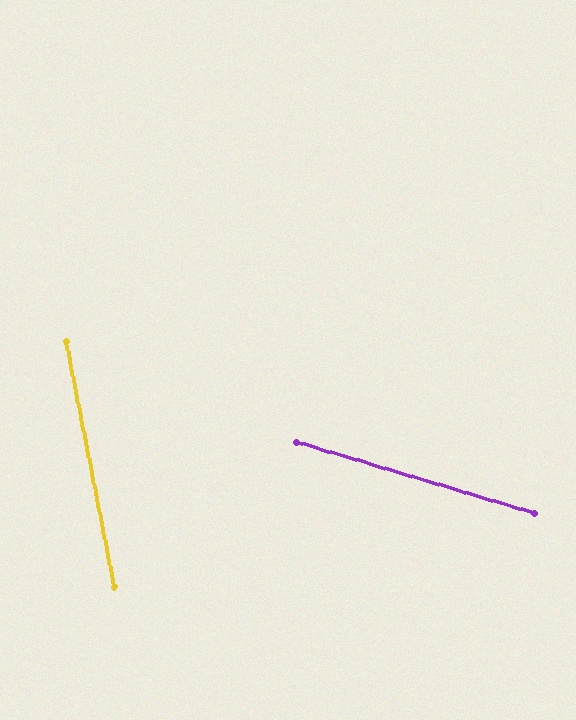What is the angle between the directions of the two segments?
Approximately 62 degrees.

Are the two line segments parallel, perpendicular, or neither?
Neither parallel nor perpendicular — they differ by about 62°.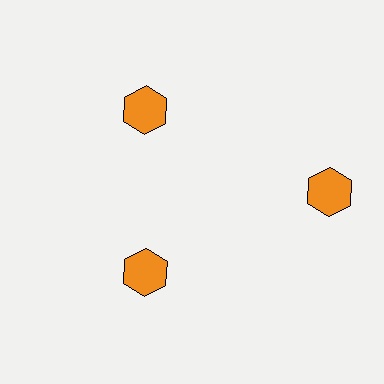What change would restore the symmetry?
The symmetry would be restored by moving it inward, back onto the ring so that all 3 hexagons sit at equal angles and equal distance from the center.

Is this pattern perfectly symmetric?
No. The 3 orange hexagons are arranged in a ring, but one element near the 3 o'clock position is pushed outward from the center, breaking the 3-fold rotational symmetry.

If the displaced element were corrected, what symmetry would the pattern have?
It would have 3-fold rotational symmetry — the pattern would map onto itself every 120 degrees.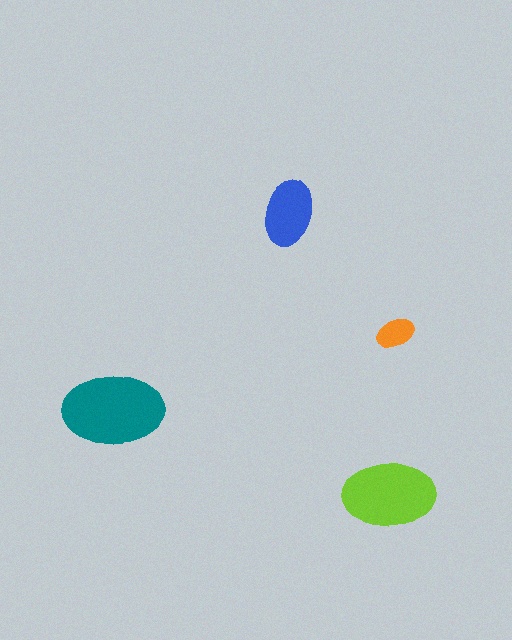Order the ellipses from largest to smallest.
the teal one, the lime one, the blue one, the orange one.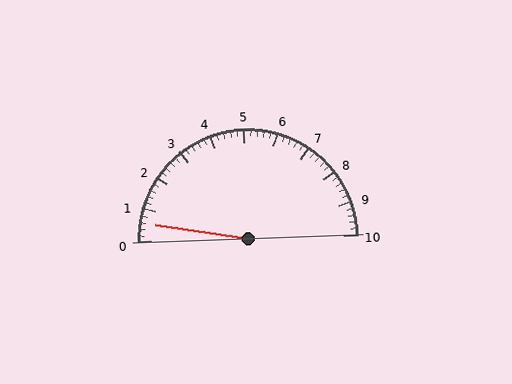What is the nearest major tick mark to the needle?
The nearest major tick mark is 1.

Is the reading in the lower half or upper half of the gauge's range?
The reading is in the lower half of the range (0 to 10).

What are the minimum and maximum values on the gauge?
The gauge ranges from 0 to 10.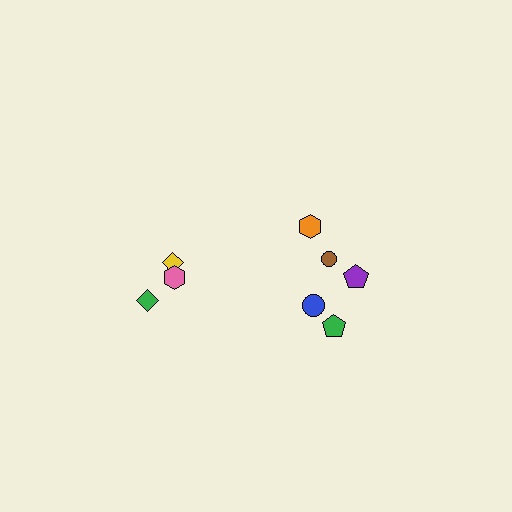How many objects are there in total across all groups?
There are 8 objects.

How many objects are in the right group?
There are 5 objects.